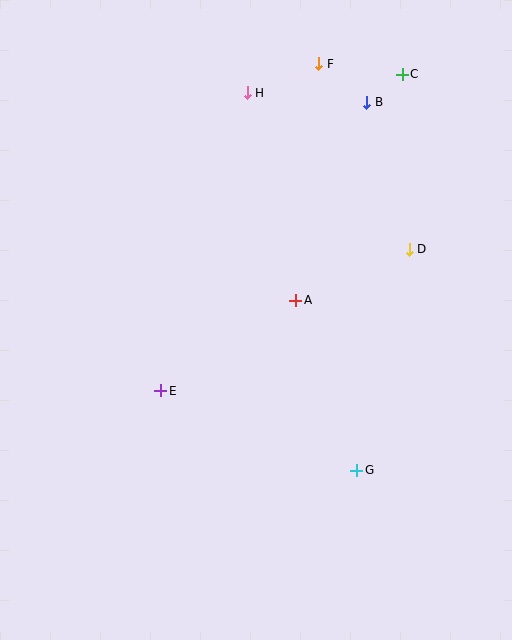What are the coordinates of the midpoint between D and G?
The midpoint between D and G is at (383, 360).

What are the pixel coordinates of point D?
Point D is at (409, 249).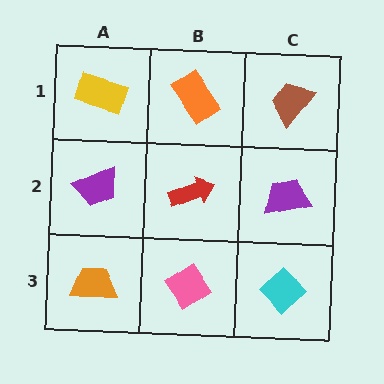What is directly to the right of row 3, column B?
A cyan diamond.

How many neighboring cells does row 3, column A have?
2.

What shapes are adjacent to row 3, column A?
A purple trapezoid (row 2, column A), a pink diamond (row 3, column B).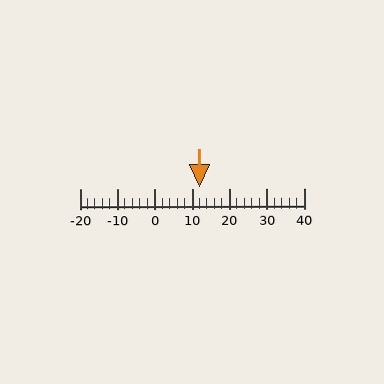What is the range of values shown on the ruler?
The ruler shows values from -20 to 40.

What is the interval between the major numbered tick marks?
The major tick marks are spaced 10 units apart.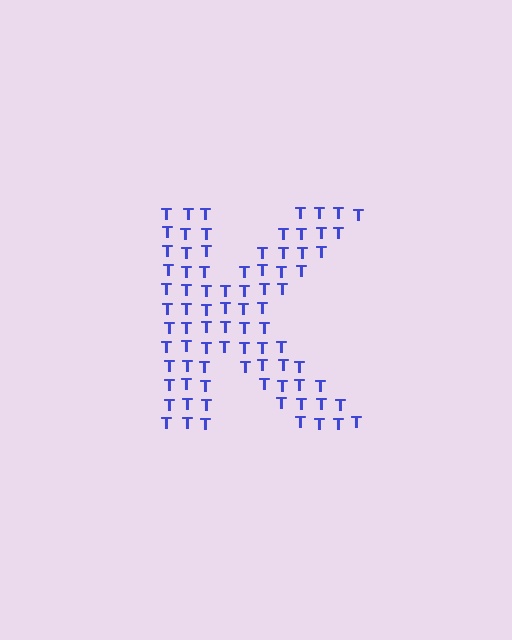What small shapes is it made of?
It is made of small letter T's.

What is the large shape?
The large shape is the letter K.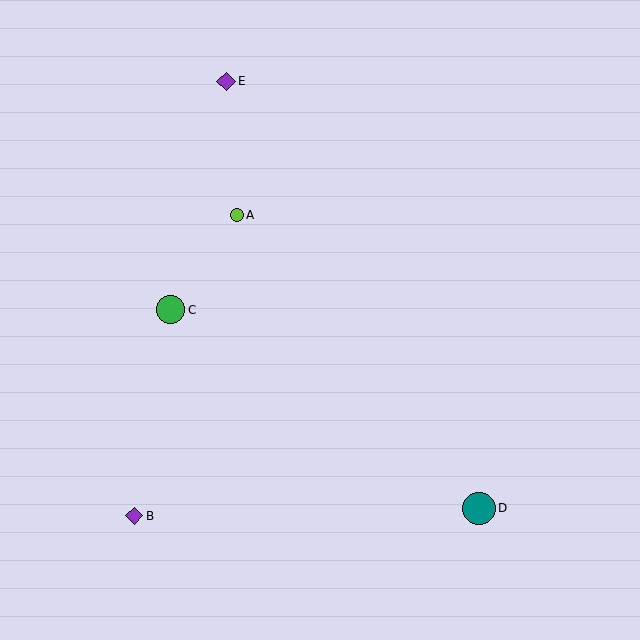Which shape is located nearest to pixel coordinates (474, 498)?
The teal circle (labeled D) at (479, 508) is nearest to that location.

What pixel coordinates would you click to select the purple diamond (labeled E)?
Click at (226, 81) to select the purple diamond E.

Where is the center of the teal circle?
The center of the teal circle is at (479, 508).